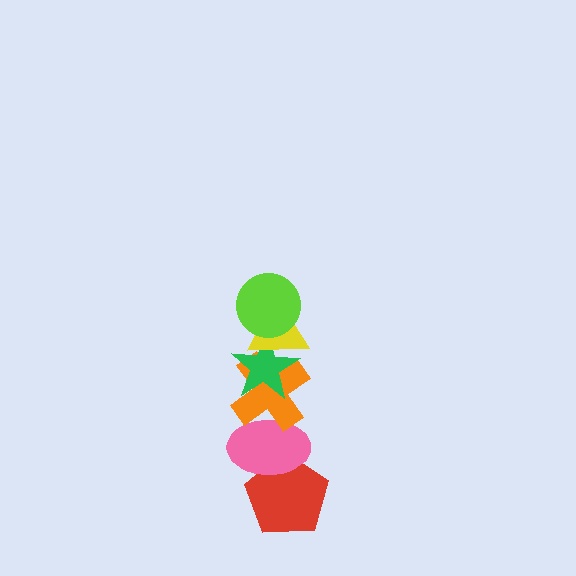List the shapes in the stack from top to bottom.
From top to bottom: the lime circle, the yellow triangle, the green star, the orange cross, the pink ellipse, the red pentagon.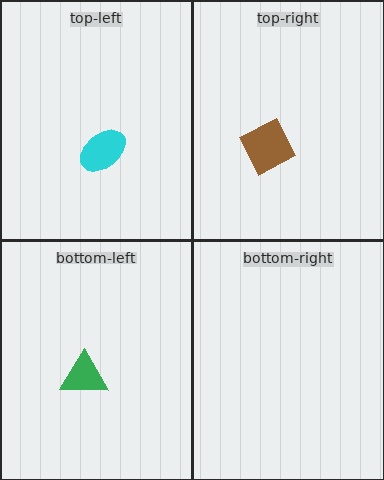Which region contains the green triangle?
The bottom-left region.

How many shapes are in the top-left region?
1.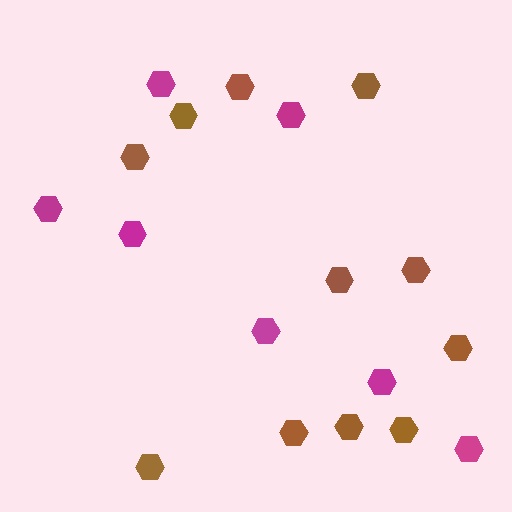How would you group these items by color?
There are 2 groups: one group of brown hexagons (11) and one group of magenta hexagons (7).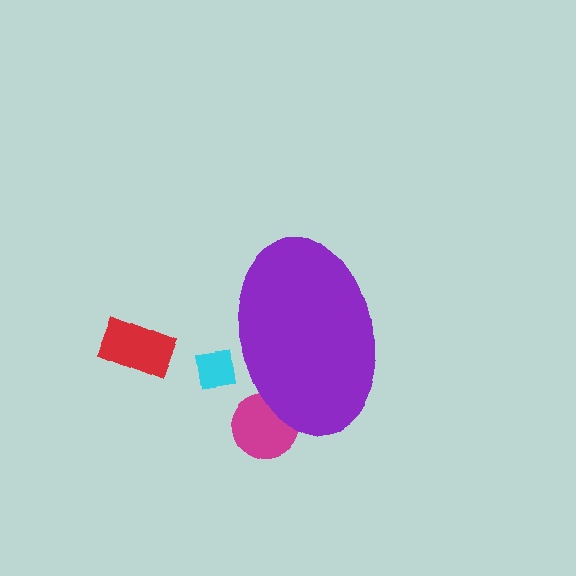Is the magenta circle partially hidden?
Yes, the magenta circle is partially hidden behind the purple ellipse.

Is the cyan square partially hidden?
Yes, the cyan square is partially hidden behind the purple ellipse.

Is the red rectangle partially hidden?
No, the red rectangle is fully visible.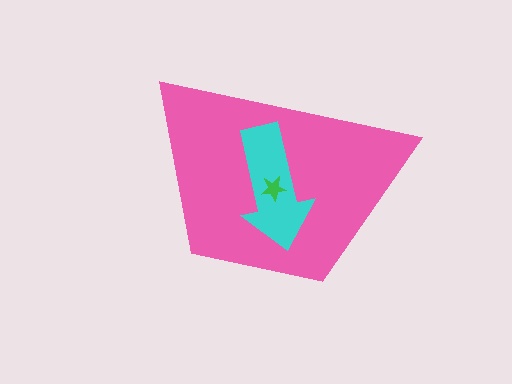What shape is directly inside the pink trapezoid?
The cyan arrow.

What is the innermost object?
The green star.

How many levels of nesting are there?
3.